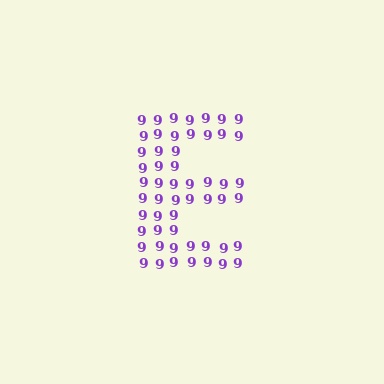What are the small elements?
The small elements are digit 9's.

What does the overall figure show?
The overall figure shows the letter E.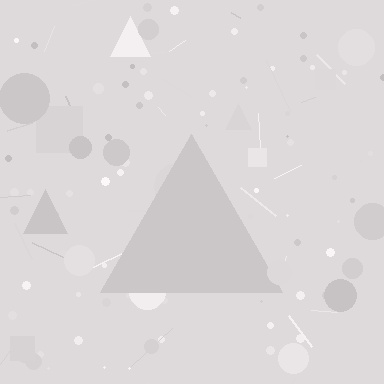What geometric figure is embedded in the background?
A triangle is embedded in the background.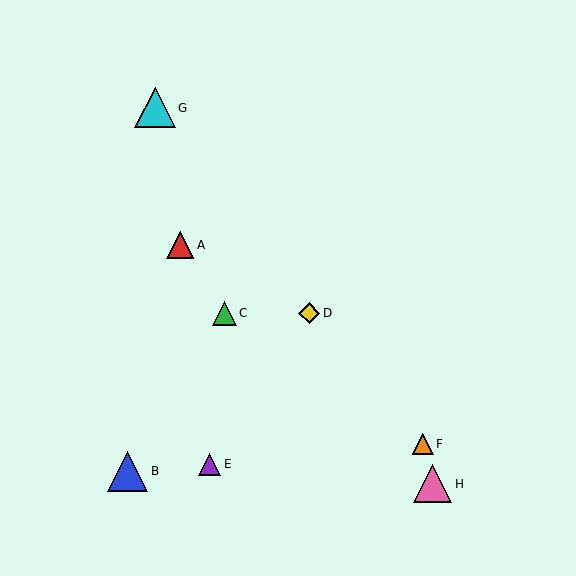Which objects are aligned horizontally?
Objects C, D are aligned horizontally.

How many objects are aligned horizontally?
2 objects (C, D) are aligned horizontally.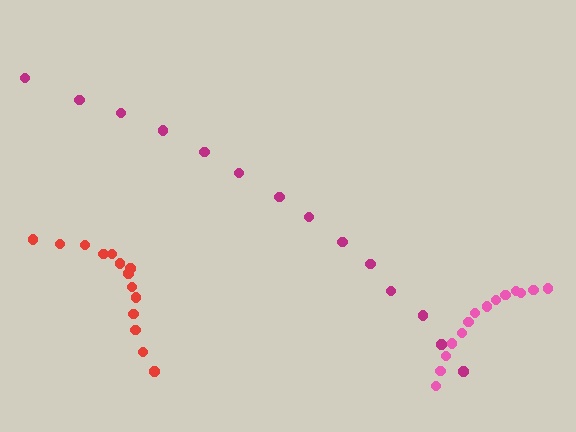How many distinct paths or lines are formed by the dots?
There are 3 distinct paths.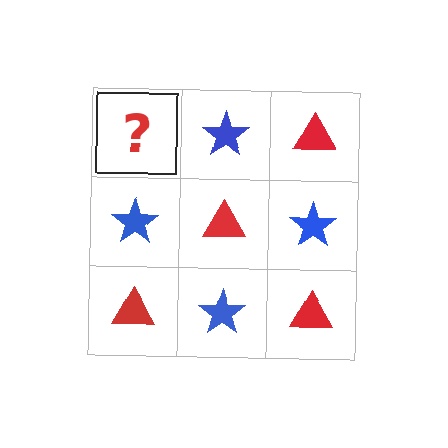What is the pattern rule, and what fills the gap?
The rule is that it alternates red triangle and blue star in a checkerboard pattern. The gap should be filled with a red triangle.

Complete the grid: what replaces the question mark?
The question mark should be replaced with a red triangle.